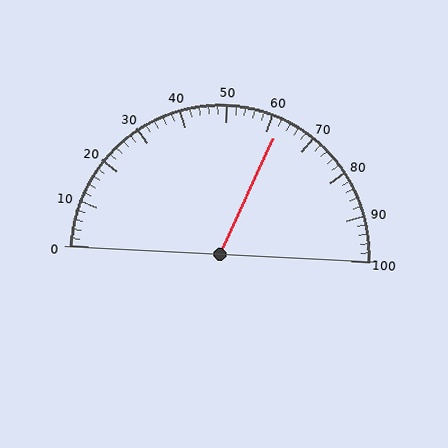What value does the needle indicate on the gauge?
The needle indicates approximately 62.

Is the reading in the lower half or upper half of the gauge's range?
The reading is in the upper half of the range (0 to 100).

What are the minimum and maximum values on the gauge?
The gauge ranges from 0 to 100.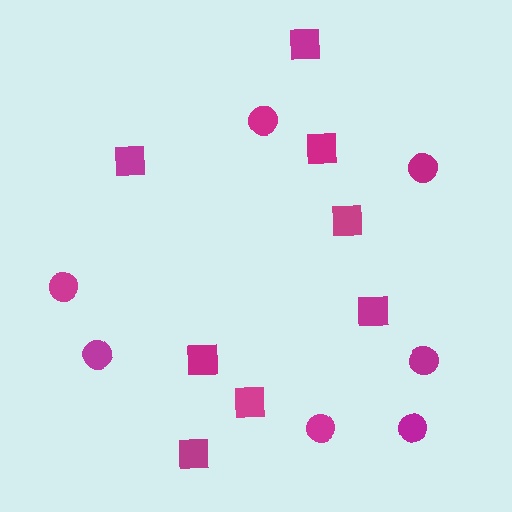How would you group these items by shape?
There are 2 groups: one group of squares (8) and one group of circles (7).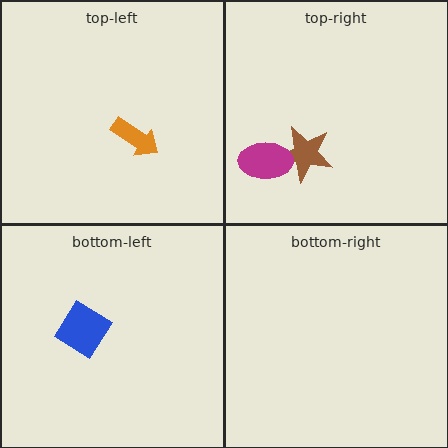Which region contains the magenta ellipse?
The top-right region.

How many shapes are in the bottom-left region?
1.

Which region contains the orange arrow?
The top-left region.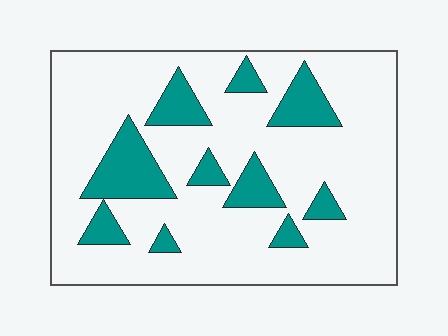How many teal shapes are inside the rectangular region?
10.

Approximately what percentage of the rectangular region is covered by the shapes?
Approximately 20%.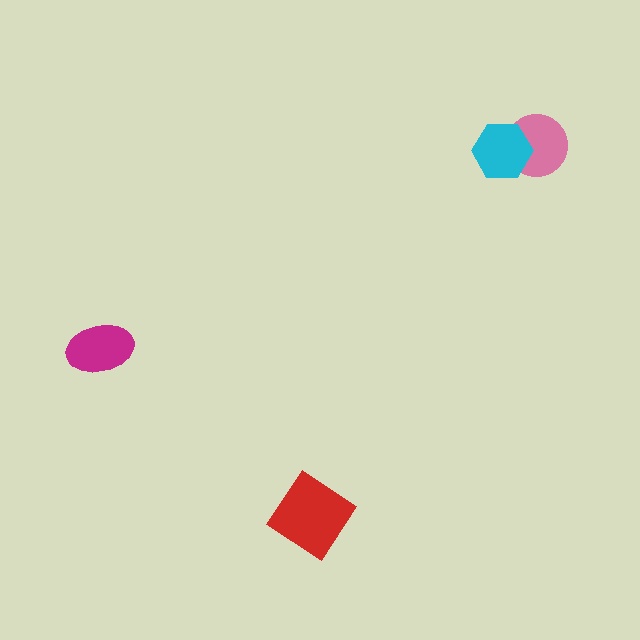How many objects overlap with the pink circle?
1 object overlaps with the pink circle.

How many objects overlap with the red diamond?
0 objects overlap with the red diamond.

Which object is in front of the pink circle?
The cyan hexagon is in front of the pink circle.